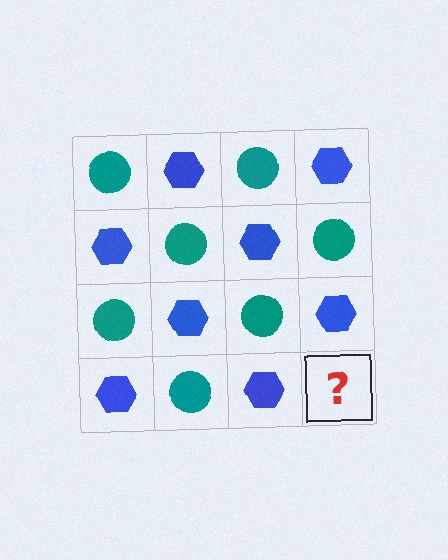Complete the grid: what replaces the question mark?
The question mark should be replaced with a teal circle.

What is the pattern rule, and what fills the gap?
The rule is that it alternates teal circle and blue hexagon in a checkerboard pattern. The gap should be filled with a teal circle.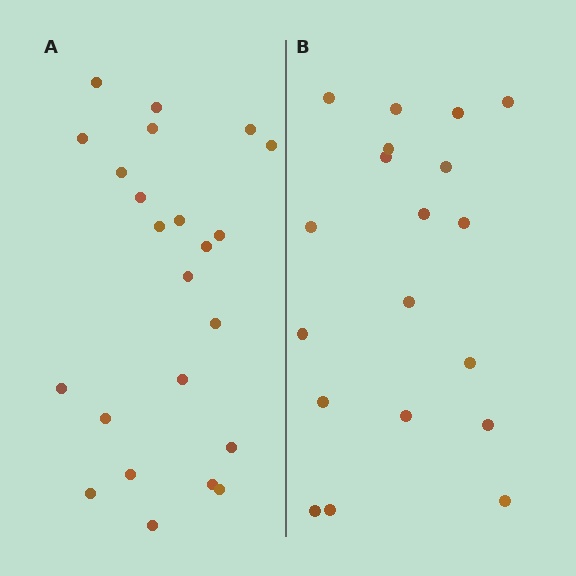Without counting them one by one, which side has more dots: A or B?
Region A (the left region) has more dots.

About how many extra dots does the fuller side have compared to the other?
Region A has about 4 more dots than region B.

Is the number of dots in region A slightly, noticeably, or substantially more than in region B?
Region A has only slightly more — the two regions are fairly close. The ratio is roughly 1.2 to 1.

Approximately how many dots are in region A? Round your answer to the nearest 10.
About 20 dots. (The exact count is 23, which rounds to 20.)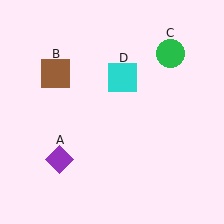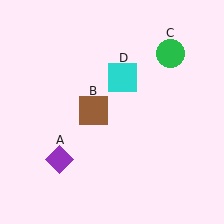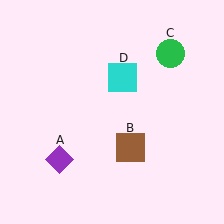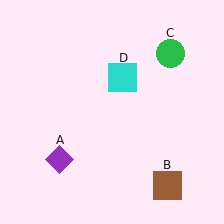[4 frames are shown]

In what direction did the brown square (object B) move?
The brown square (object B) moved down and to the right.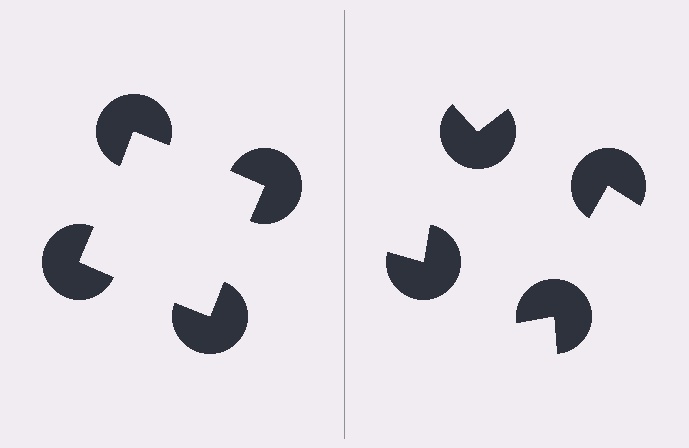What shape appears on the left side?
An illusory square.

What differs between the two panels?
The pac-man discs are positioned identically on both sides; only the wedge orientations differ. On the left they align to a square; on the right they are misaligned.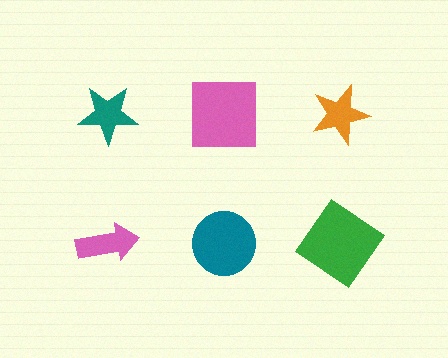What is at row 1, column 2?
A pink square.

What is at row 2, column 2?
A teal circle.